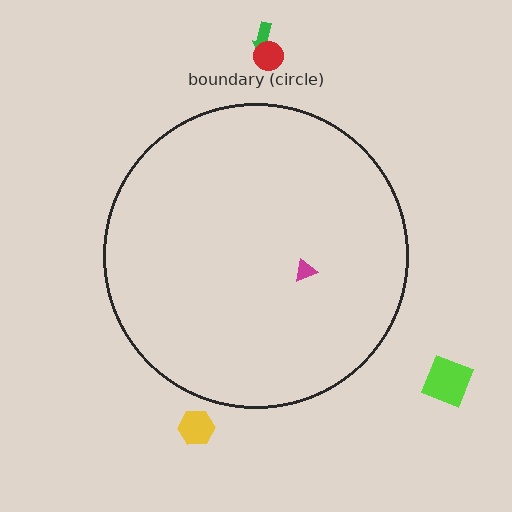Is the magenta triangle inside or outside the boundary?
Inside.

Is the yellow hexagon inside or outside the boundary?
Outside.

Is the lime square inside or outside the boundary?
Outside.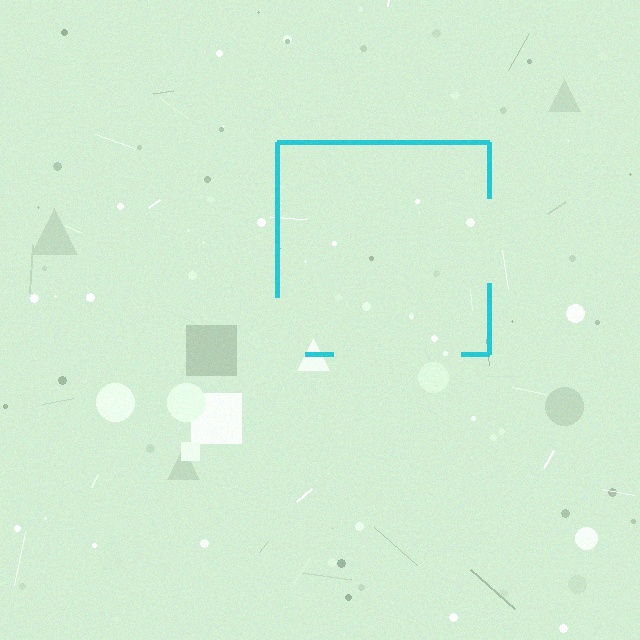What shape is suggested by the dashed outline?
The dashed outline suggests a square.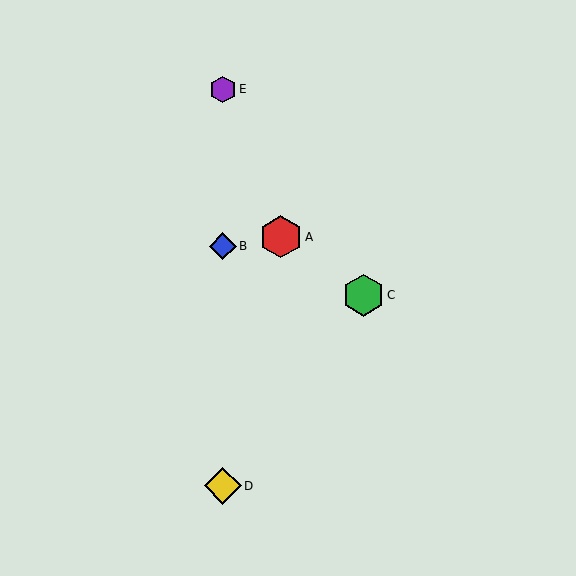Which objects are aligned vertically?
Objects B, D, E are aligned vertically.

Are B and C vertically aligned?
No, B is at x≈223 and C is at x≈363.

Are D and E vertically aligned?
Yes, both are at x≈223.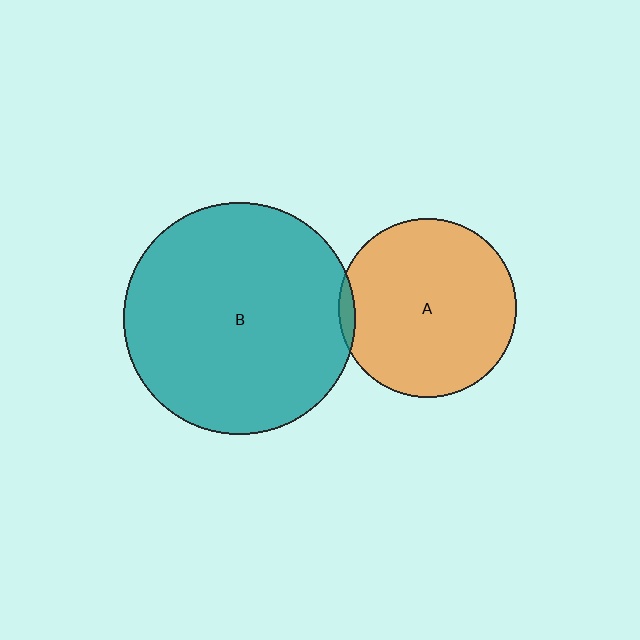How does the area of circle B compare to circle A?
Approximately 1.7 times.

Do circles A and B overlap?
Yes.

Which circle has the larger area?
Circle B (teal).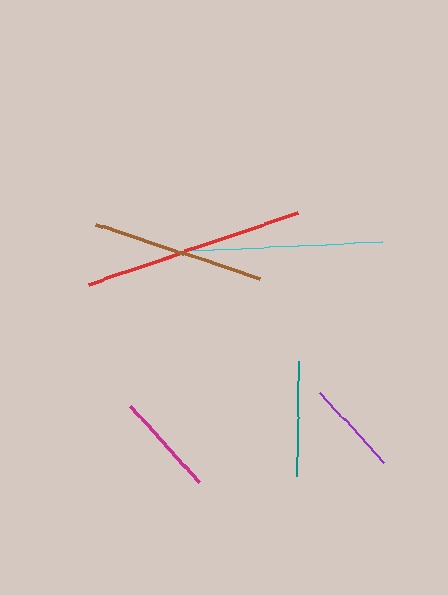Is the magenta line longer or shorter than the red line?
The red line is longer than the magenta line.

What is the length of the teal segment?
The teal segment is approximately 116 pixels long.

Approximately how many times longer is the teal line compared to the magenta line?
The teal line is approximately 1.1 times the length of the magenta line.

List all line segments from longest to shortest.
From longest to shortest: red, cyan, brown, teal, magenta, purple.